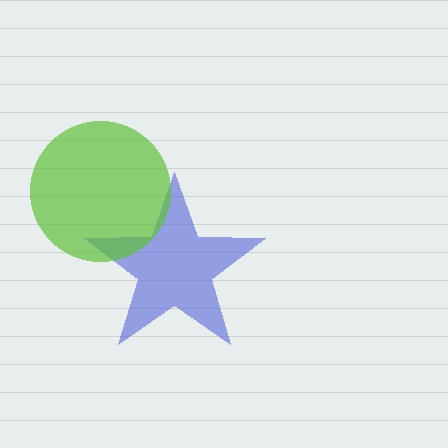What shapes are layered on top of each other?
The layered shapes are: a blue star, a lime circle.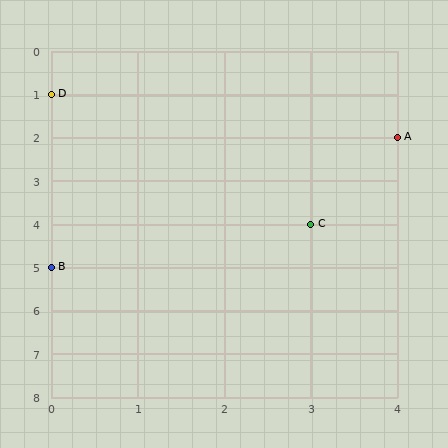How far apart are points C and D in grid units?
Points C and D are 3 columns and 3 rows apart (about 4.2 grid units diagonally).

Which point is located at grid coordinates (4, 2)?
Point A is at (4, 2).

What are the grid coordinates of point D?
Point D is at grid coordinates (0, 1).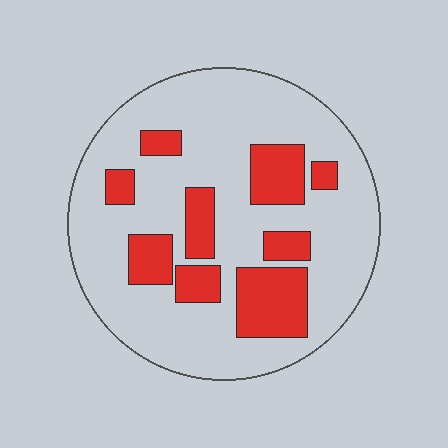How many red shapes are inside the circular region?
9.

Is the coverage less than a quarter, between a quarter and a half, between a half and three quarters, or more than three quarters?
Less than a quarter.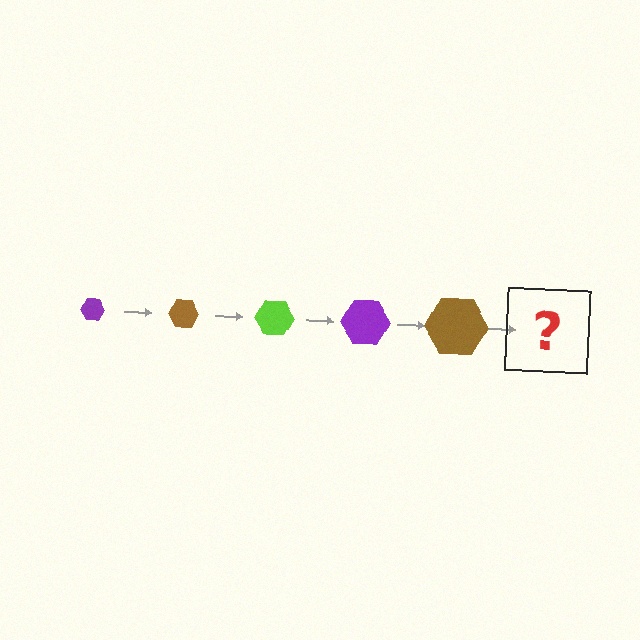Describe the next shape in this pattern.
It should be a lime hexagon, larger than the previous one.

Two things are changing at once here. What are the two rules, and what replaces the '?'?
The two rules are that the hexagon grows larger each step and the color cycles through purple, brown, and lime. The '?' should be a lime hexagon, larger than the previous one.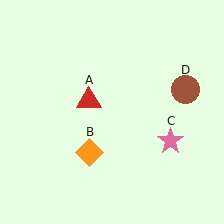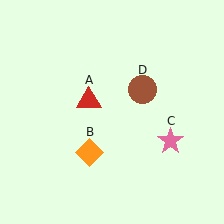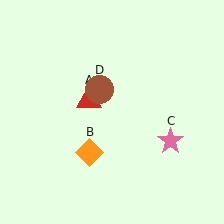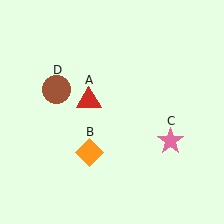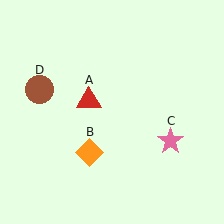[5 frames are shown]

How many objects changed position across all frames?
1 object changed position: brown circle (object D).